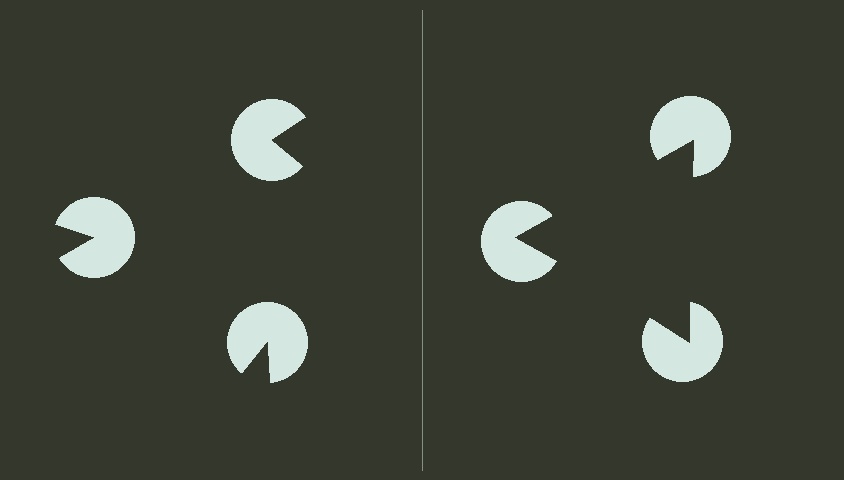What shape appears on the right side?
An illusory triangle.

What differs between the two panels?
The pac-man discs are positioned identically on both sides; only the wedge orientations differ. On the right they align to a triangle; on the left they are misaligned.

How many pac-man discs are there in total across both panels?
6 — 3 on each side.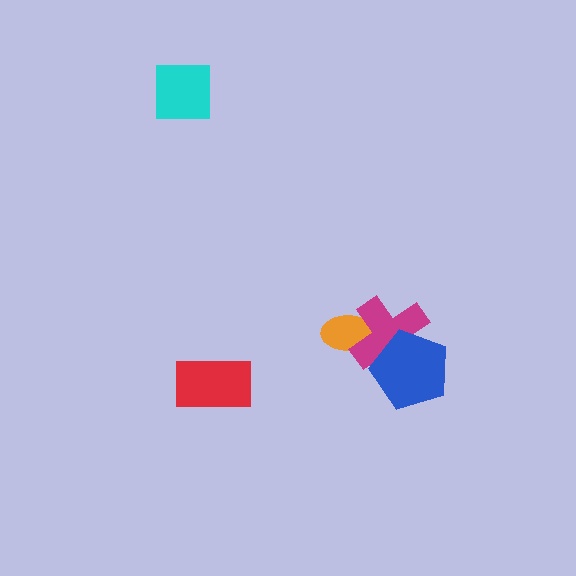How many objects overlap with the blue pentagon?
1 object overlaps with the blue pentagon.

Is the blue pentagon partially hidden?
No, no other shape covers it.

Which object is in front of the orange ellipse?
The magenta cross is in front of the orange ellipse.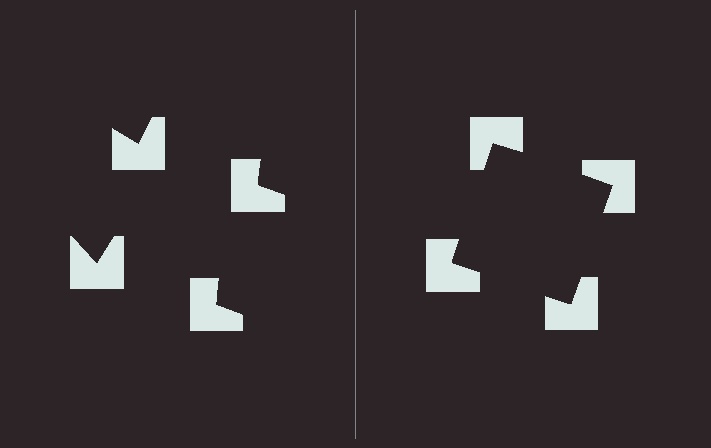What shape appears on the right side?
An illusory square.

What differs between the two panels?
The notched squares are positioned identically on both sides; only the wedge orientations differ. On the right they align to a square; on the left they are misaligned.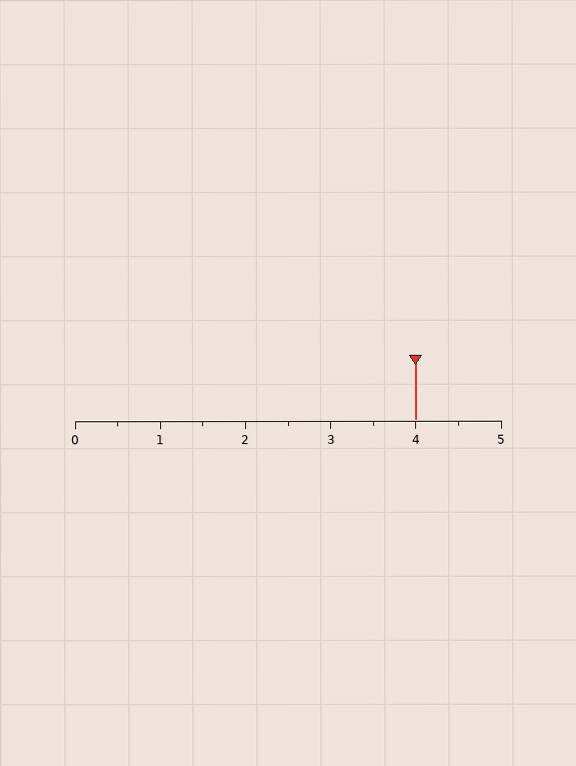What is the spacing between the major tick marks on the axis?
The major ticks are spaced 1 apart.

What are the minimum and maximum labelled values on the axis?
The axis runs from 0 to 5.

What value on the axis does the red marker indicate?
The marker indicates approximately 4.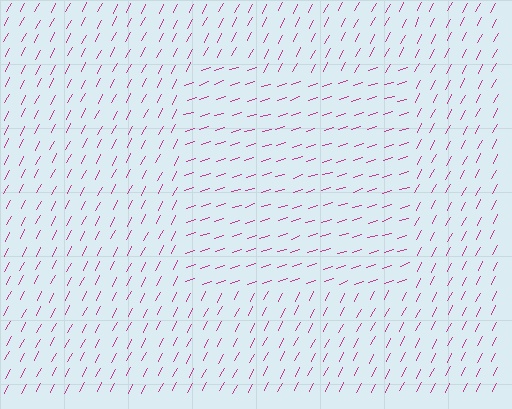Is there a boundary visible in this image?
Yes, there is a texture boundary formed by a change in line orientation.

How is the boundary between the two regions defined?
The boundary is defined purely by a change in line orientation (approximately 45 degrees difference). All lines are the same color and thickness.